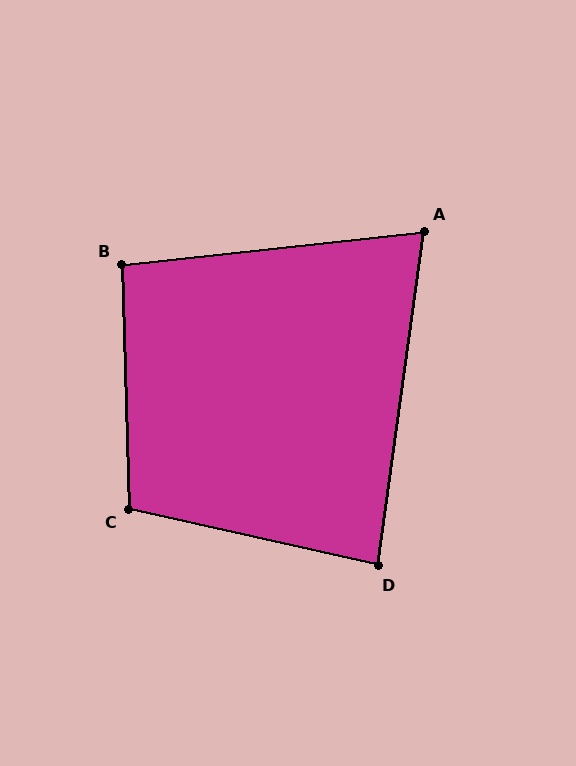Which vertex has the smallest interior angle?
A, at approximately 76 degrees.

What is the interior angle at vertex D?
Approximately 85 degrees (approximately right).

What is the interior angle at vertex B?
Approximately 95 degrees (approximately right).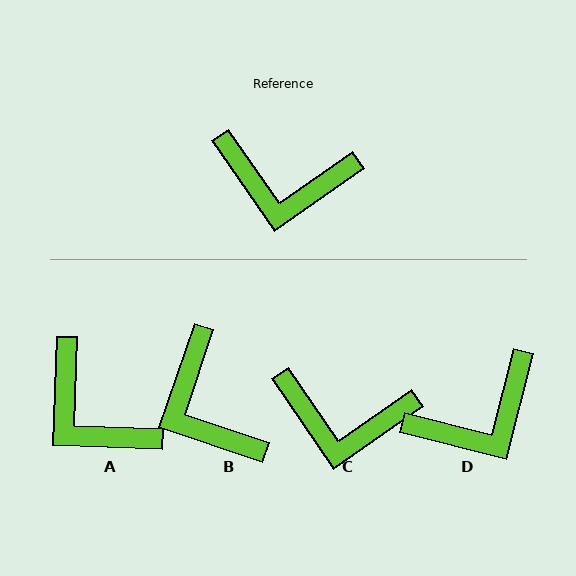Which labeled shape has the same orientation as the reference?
C.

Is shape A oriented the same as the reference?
No, it is off by about 37 degrees.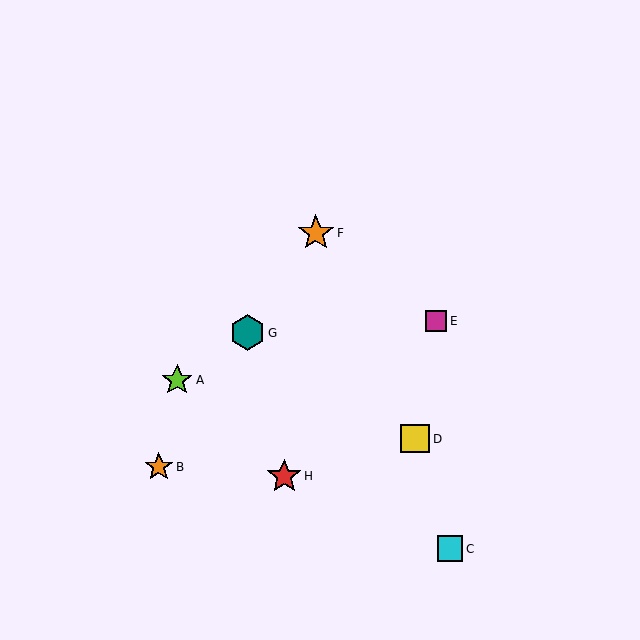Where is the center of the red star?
The center of the red star is at (284, 476).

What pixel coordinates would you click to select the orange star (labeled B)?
Click at (159, 467) to select the orange star B.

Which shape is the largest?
The orange star (labeled F) is the largest.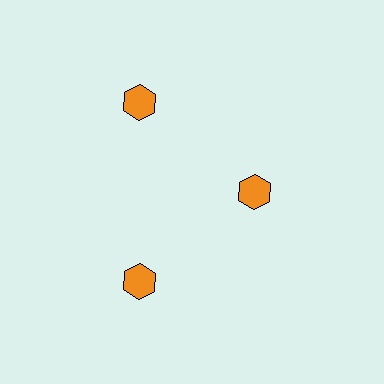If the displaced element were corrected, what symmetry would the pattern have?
It would have 3-fold rotational symmetry — the pattern would map onto itself every 120 degrees.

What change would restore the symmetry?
The symmetry would be restored by moving it outward, back onto the ring so that all 3 hexagons sit at equal angles and equal distance from the center.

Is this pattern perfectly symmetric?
No. The 3 orange hexagons are arranged in a ring, but one element near the 3 o'clock position is pulled inward toward the center, breaking the 3-fold rotational symmetry.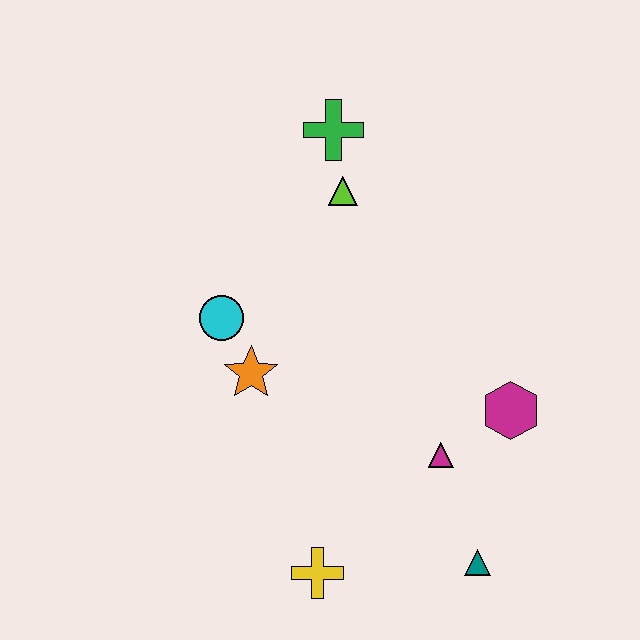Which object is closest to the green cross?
The lime triangle is closest to the green cross.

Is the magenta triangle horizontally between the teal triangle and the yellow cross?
Yes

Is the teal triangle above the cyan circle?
No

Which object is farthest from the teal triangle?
The green cross is farthest from the teal triangle.